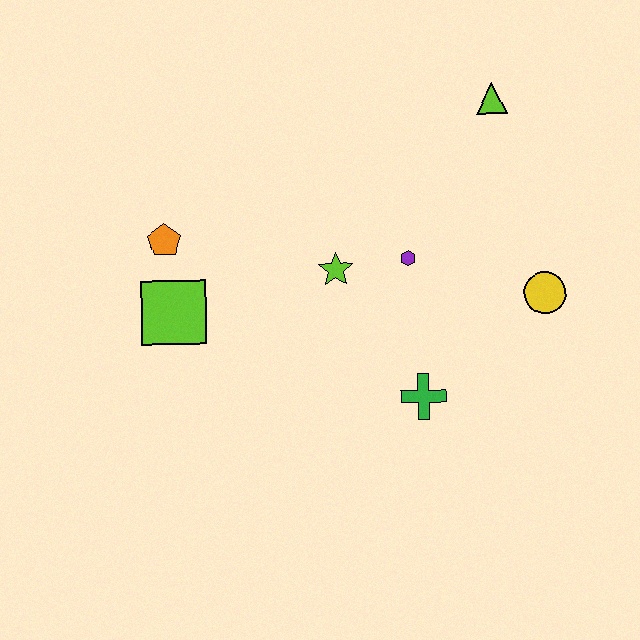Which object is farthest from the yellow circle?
The orange pentagon is farthest from the yellow circle.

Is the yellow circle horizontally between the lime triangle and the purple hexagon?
No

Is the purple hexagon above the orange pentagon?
No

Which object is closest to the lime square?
The orange pentagon is closest to the lime square.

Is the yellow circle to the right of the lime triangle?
Yes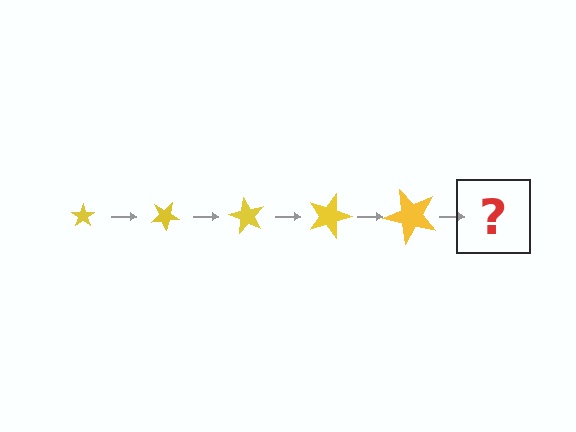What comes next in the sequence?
The next element should be a star, larger than the previous one and rotated 150 degrees from the start.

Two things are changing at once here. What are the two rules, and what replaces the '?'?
The two rules are that the star grows larger each step and it rotates 30 degrees each step. The '?' should be a star, larger than the previous one and rotated 150 degrees from the start.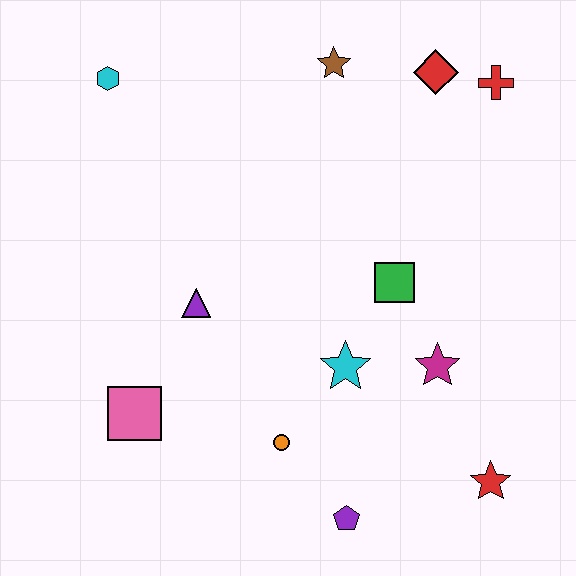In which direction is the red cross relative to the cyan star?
The red cross is above the cyan star.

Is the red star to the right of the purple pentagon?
Yes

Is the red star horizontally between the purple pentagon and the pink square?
No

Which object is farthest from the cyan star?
The cyan hexagon is farthest from the cyan star.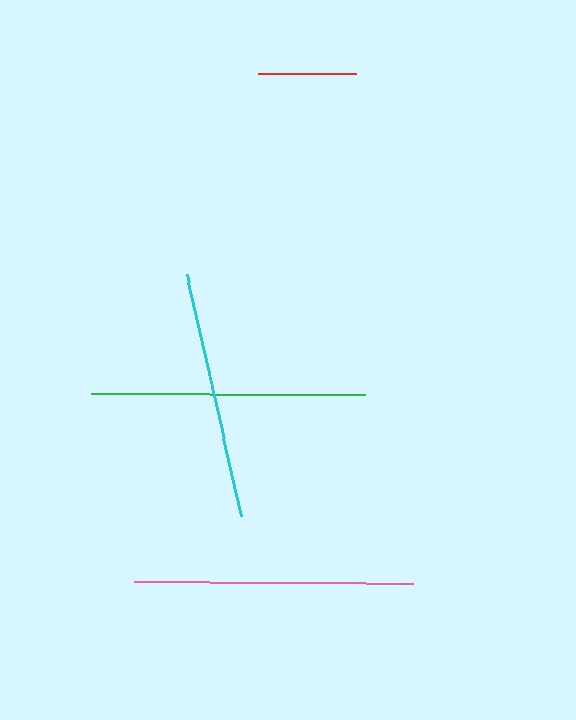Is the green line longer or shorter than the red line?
The green line is longer than the red line.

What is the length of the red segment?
The red segment is approximately 98 pixels long.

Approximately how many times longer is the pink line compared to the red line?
The pink line is approximately 2.8 times the length of the red line.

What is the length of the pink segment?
The pink segment is approximately 279 pixels long.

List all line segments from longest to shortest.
From longest to shortest: pink, green, cyan, red.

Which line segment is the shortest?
The red line is the shortest at approximately 98 pixels.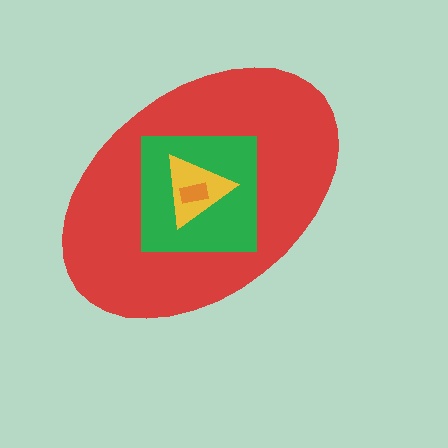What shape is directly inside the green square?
The yellow triangle.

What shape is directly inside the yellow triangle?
The orange rectangle.